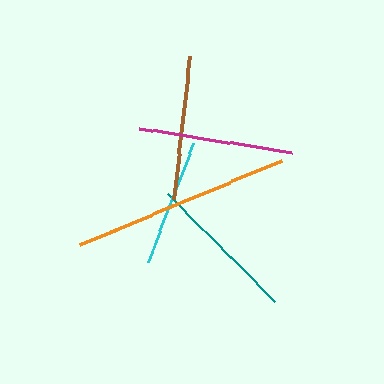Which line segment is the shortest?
The cyan line is the shortest at approximately 126 pixels.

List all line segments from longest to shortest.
From longest to shortest: orange, magenta, teal, brown, cyan.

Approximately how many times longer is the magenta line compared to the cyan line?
The magenta line is approximately 1.2 times the length of the cyan line.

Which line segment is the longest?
The orange line is the longest at approximately 219 pixels.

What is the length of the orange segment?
The orange segment is approximately 219 pixels long.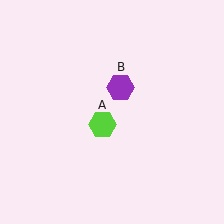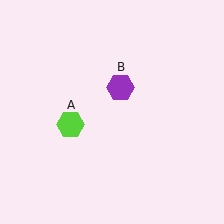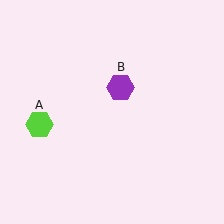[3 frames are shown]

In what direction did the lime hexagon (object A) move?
The lime hexagon (object A) moved left.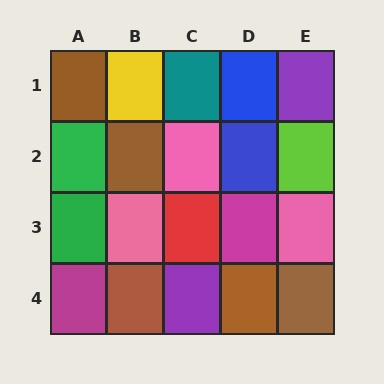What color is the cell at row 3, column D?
Magenta.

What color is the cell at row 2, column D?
Blue.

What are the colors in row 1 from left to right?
Brown, yellow, teal, blue, purple.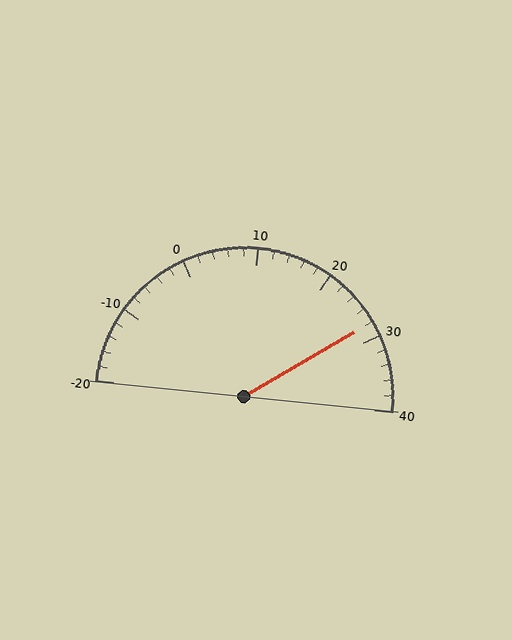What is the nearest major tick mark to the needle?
The nearest major tick mark is 30.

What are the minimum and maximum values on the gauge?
The gauge ranges from -20 to 40.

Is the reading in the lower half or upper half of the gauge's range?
The reading is in the upper half of the range (-20 to 40).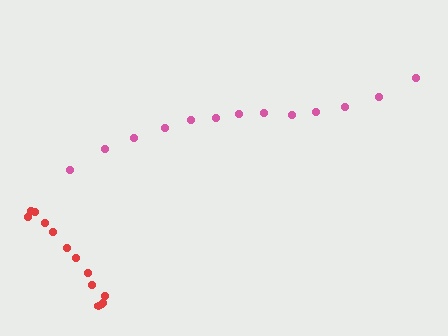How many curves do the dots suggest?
There are 2 distinct paths.